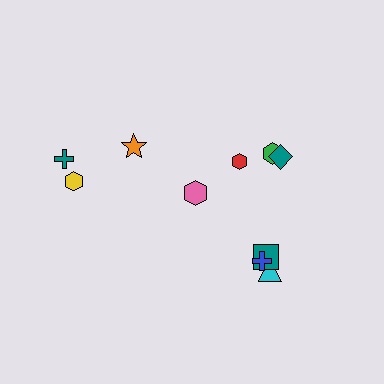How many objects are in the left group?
There are 4 objects.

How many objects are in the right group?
There are 6 objects.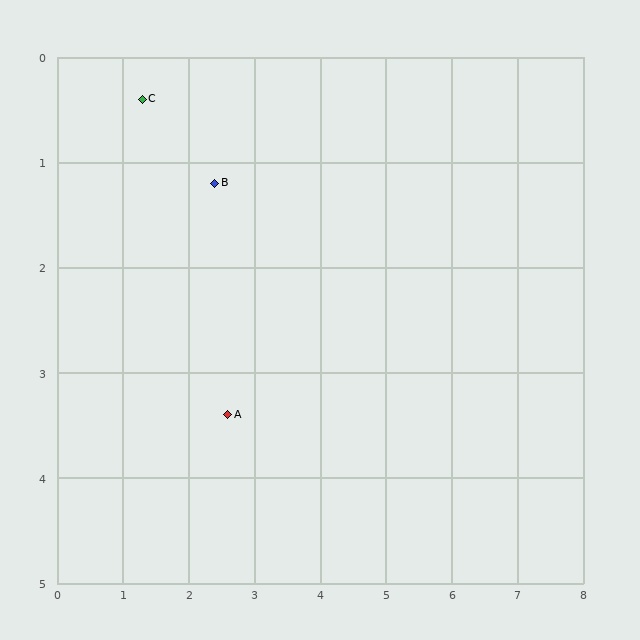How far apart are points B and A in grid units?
Points B and A are about 2.2 grid units apart.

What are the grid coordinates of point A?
Point A is at approximately (2.6, 3.4).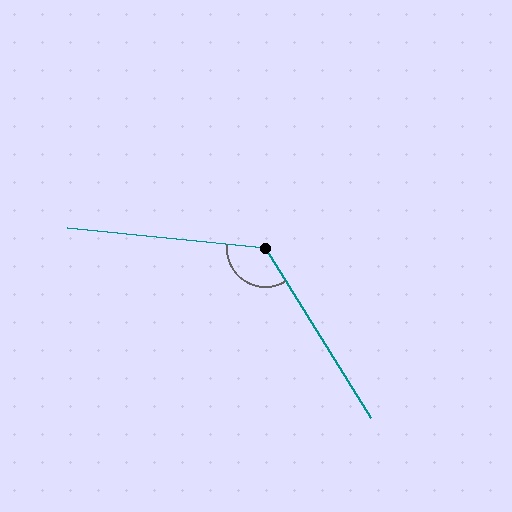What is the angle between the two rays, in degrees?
Approximately 128 degrees.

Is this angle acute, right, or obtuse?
It is obtuse.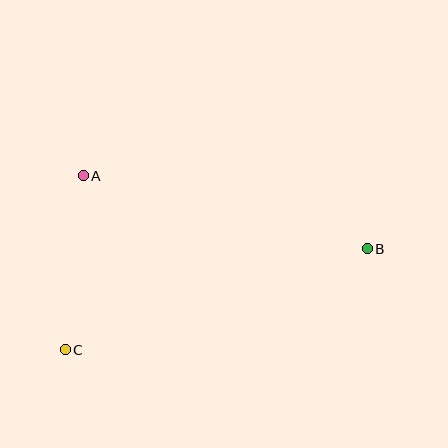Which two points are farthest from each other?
Points B and C are farthest from each other.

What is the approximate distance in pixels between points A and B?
The distance between A and B is approximately 293 pixels.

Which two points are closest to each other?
Points A and C are closest to each other.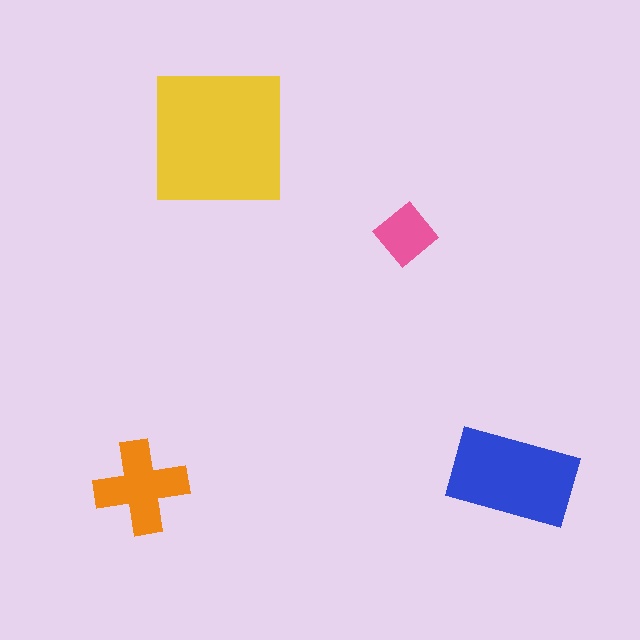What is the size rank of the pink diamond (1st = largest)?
4th.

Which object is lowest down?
The orange cross is bottommost.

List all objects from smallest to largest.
The pink diamond, the orange cross, the blue rectangle, the yellow square.